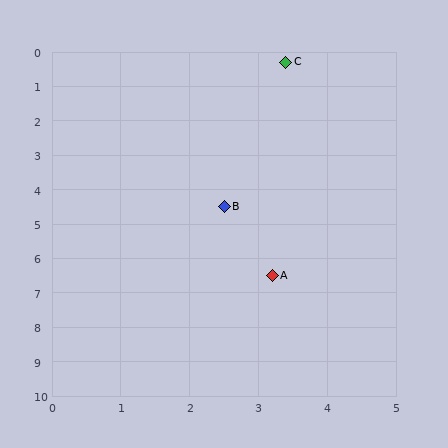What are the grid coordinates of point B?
Point B is at approximately (2.5, 4.5).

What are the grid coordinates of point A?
Point A is at approximately (3.2, 6.5).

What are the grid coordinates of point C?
Point C is at approximately (3.4, 0.3).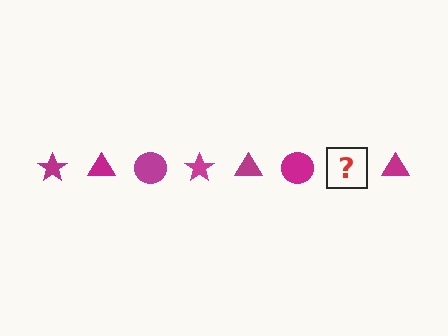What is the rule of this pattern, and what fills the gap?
The rule is that the pattern cycles through star, triangle, circle shapes in magenta. The gap should be filled with a magenta star.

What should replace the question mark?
The question mark should be replaced with a magenta star.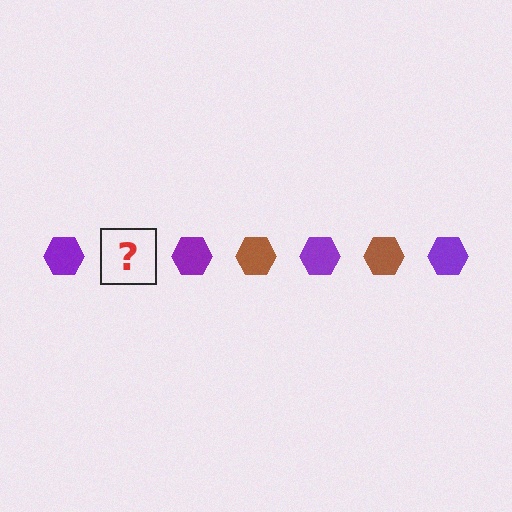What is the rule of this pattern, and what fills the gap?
The rule is that the pattern cycles through purple, brown hexagons. The gap should be filled with a brown hexagon.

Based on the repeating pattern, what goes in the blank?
The blank should be a brown hexagon.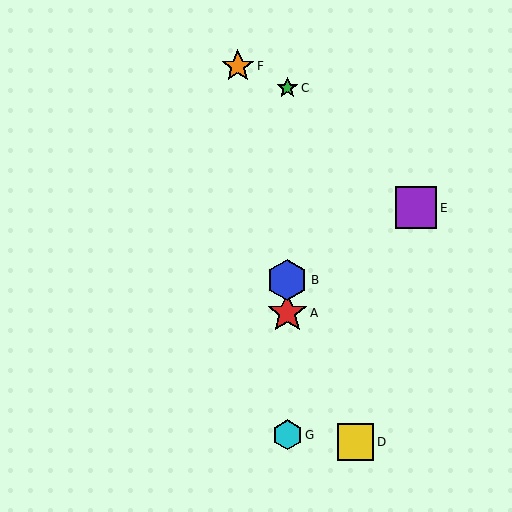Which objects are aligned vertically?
Objects A, B, C, G are aligned vertically.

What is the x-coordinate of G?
Object G is at x≈287.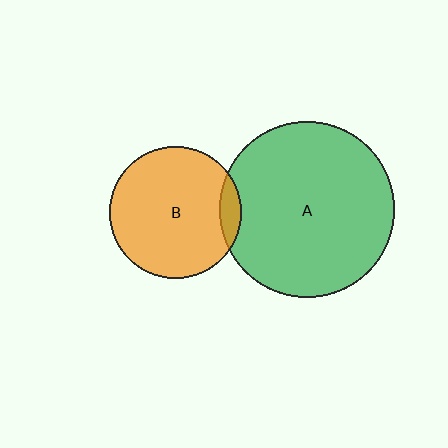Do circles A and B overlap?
Yes.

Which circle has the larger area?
Circle A (green).